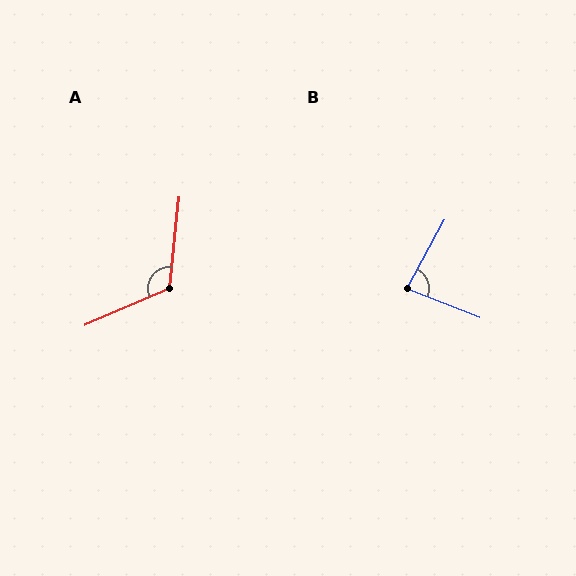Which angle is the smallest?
B, at approximately 83 degrees.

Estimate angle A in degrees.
Approximately 119 degrees.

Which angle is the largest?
A, at approximately 119 degrees.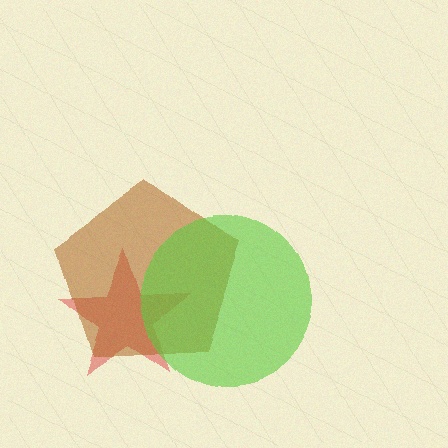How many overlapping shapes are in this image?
There are 3 overlapping shapes in the image.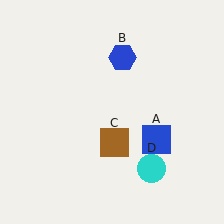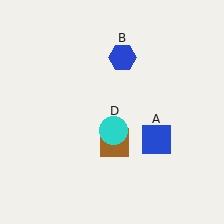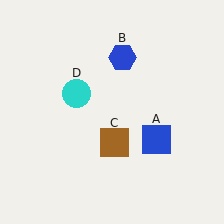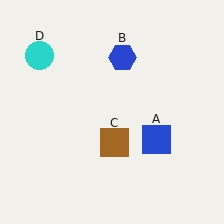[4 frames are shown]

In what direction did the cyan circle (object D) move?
The cyan circle (object D) moved up and to the left.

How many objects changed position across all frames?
1 object changed position: cyan circle (object D).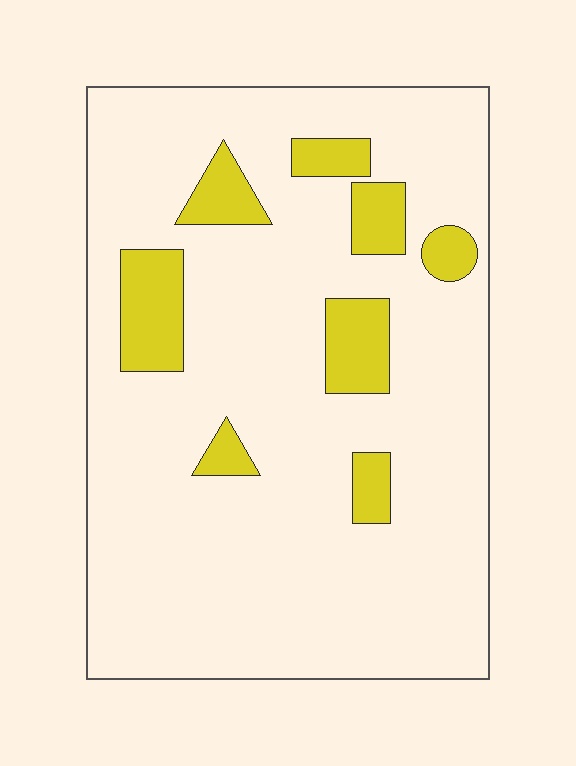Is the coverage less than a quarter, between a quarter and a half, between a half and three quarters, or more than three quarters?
Less than a quarter.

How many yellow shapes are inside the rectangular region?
8.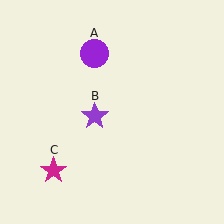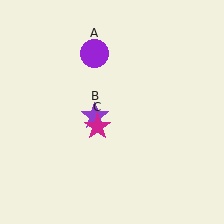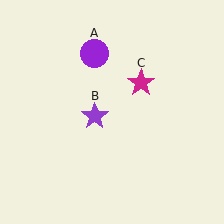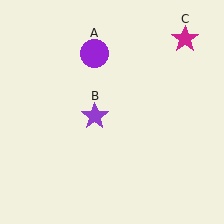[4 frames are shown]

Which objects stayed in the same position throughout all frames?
Purple circle (object A) and purple star (object B) remained stationary.